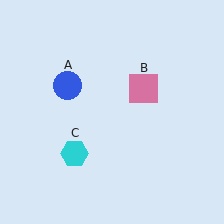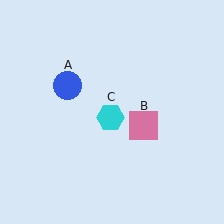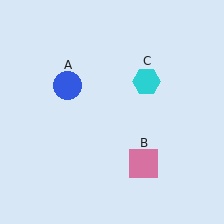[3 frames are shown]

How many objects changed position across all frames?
2 objects changed position: pink square (object B), cyan hexagon (object C).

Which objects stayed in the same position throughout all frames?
Blue circle (object A) remained stationary.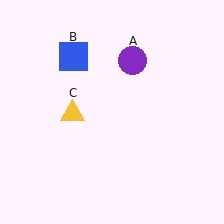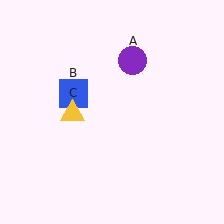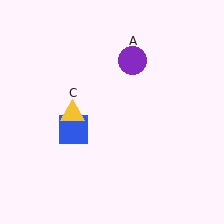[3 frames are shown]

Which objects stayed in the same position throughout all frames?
Purple circle (object A) and yellow triangle (object C) remained stationary.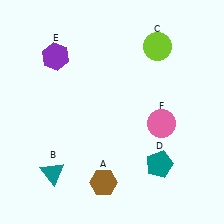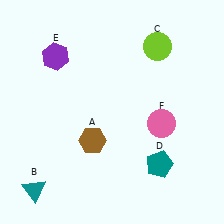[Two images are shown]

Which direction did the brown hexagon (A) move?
The brown hexagon (A) moved up.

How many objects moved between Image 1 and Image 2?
2 objects moved between the two images.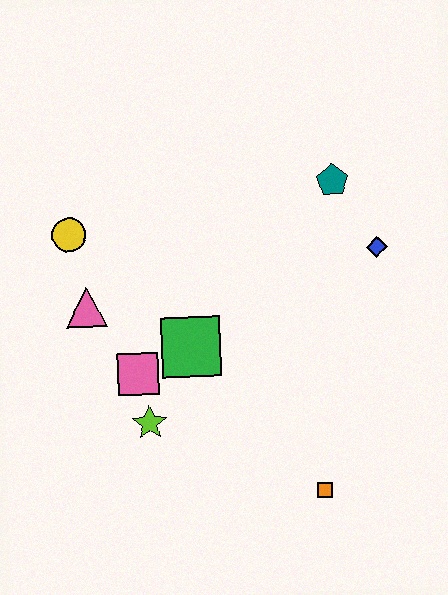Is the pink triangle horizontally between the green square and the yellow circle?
Yes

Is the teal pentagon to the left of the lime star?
No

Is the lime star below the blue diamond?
Yes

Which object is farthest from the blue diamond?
The yellow circle is farthest from the blue diamond.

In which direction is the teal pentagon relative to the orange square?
The teal pentagon is above the orange square.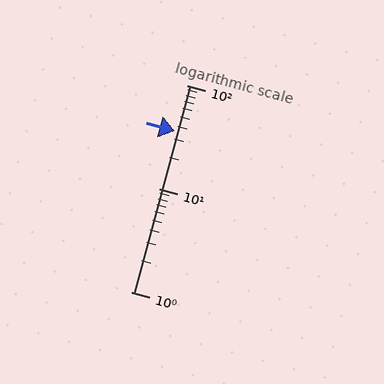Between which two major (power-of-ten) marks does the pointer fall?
The pointer is between 10 and 100.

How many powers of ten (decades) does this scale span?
The scale spans 2 decades, from 1 to 100.